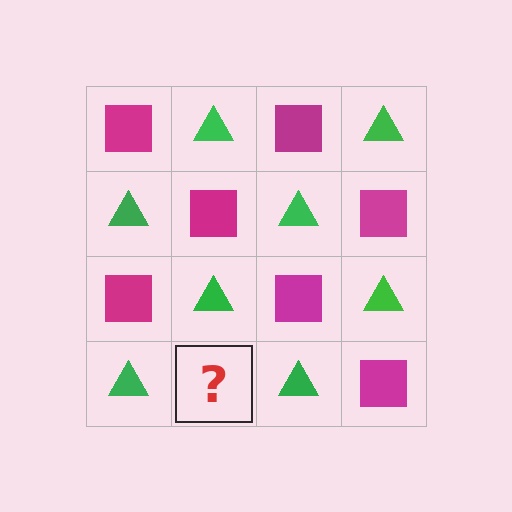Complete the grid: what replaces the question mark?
The question mark should be replaced with a magenta square.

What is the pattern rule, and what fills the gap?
The rule is that it alternates magenta square and green triangle in a checkerboard pattern. The gap should be filled with a magenta square.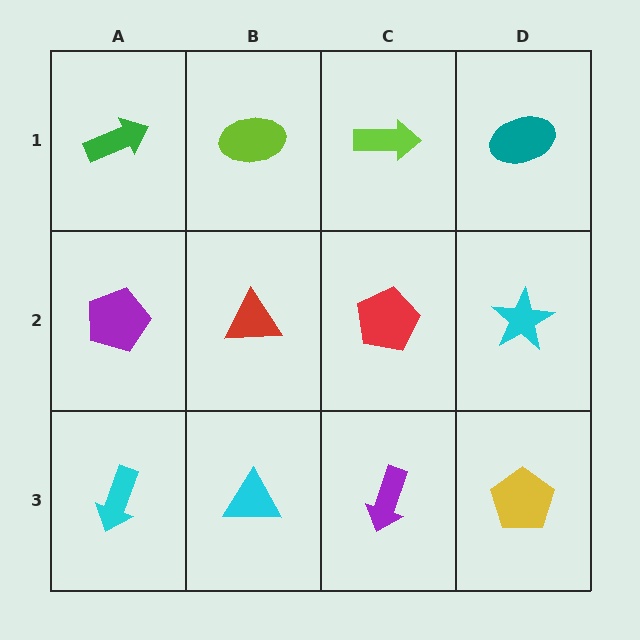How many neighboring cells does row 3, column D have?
2.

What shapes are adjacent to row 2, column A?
A green arrow (row 1, column A), a cyan arrow (row 3, column A), a red triangle (row 2, column B).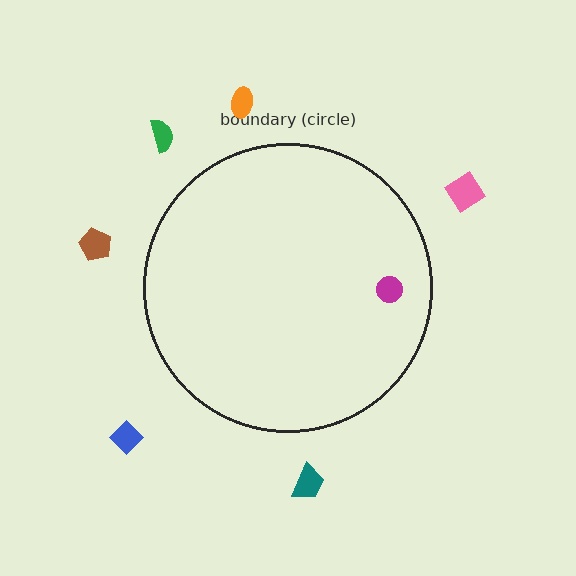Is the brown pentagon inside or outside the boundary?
Outside.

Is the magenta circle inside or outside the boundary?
Inside.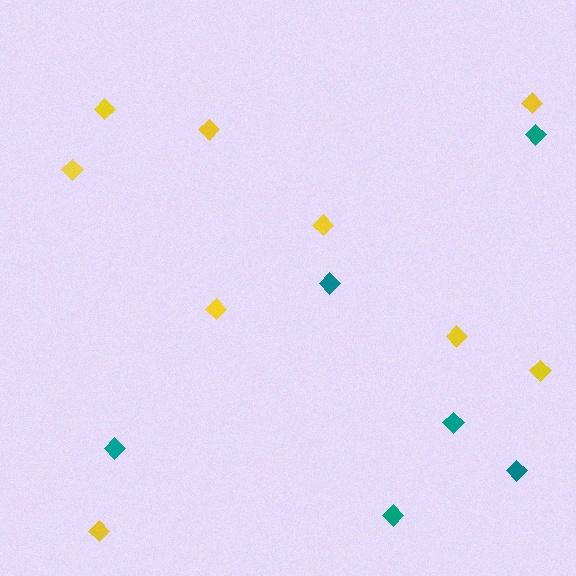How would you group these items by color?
There are 2 groups: one group of yellow diamonds (9) and one group of teal diamonds (6).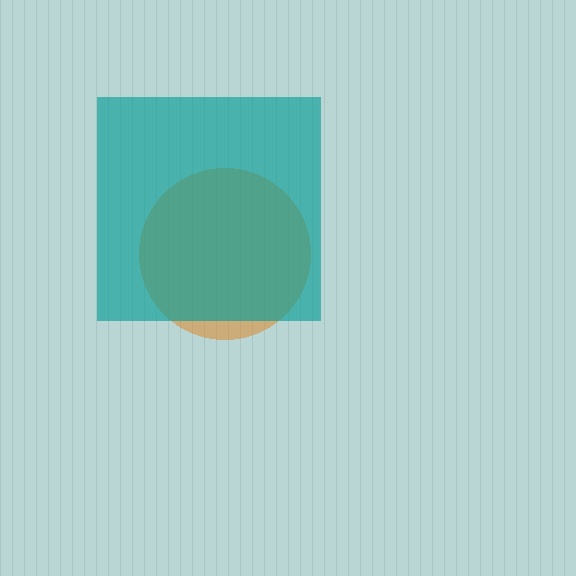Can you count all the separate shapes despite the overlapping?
Yes, there are 2 separate shapes.